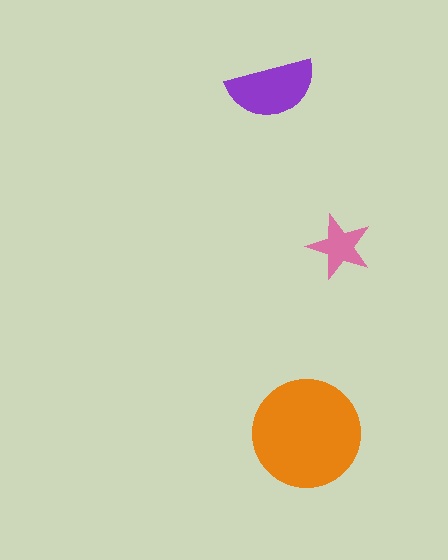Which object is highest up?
The purple semicircle is topmost.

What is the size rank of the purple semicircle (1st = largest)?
2nd.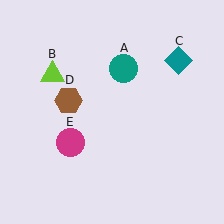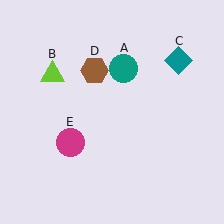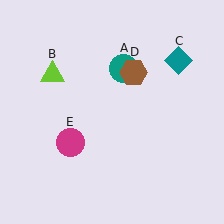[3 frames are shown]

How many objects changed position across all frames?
1 object changed position: brown hexagon (object D).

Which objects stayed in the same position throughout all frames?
Teal circle (object A) and lime triangle (object B) and teal diamond (object C) and magenta circle (object E) remained stationary.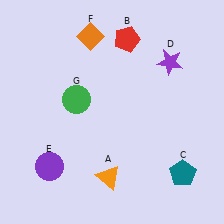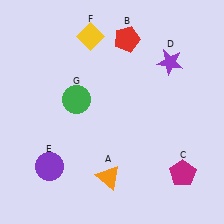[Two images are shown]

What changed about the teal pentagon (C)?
In Image 1, C is teal. In Image 2, it changed to magenta.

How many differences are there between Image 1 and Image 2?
There are 2 differences between the two images.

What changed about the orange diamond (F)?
In Image 1, F is orange. In Image 2, it changed to yellow.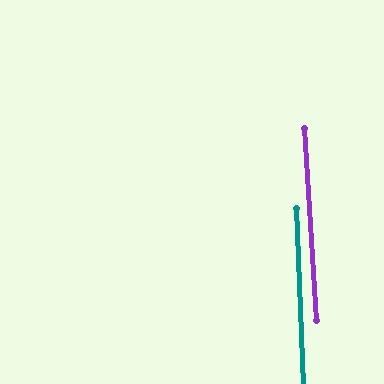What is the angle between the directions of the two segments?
Approximately 1 degree.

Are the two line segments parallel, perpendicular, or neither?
Parallel — their directions differ by only 1.4°.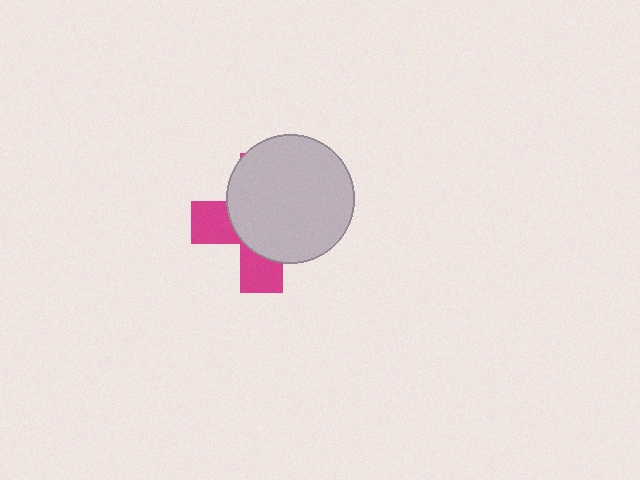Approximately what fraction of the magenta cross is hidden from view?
Roughly 67% of the magenta cross is hidden behind the light gray circle.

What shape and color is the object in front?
The object in front is a light gray circle.